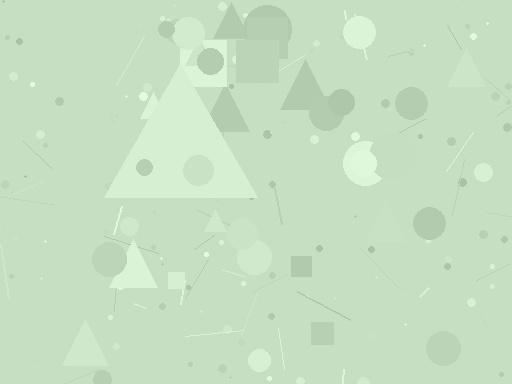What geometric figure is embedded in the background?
A triangle is embedded in the background.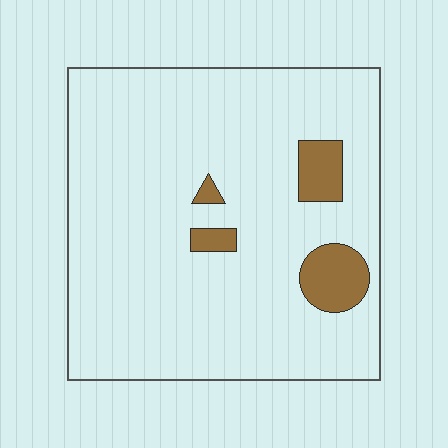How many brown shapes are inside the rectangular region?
4.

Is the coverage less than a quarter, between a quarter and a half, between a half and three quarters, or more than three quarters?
Less than a quarter.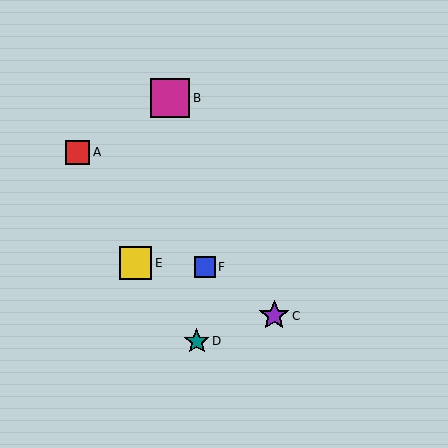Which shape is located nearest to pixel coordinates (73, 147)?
The red square (labeled A) at (78, 152) is nearest to that location.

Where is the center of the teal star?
The center of the teal star is at (197, 341).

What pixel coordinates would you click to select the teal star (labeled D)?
Click at (197, 341) to select the teal star D.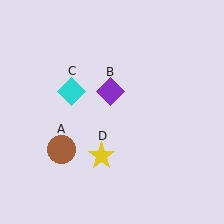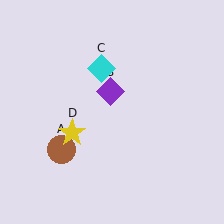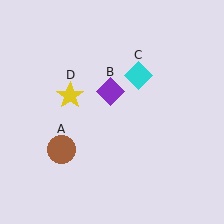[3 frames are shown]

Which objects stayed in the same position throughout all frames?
Brown circle (object A) and purple diamond (object B) remained stationary.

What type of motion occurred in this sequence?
The cyan diamond (object C), yellow star (object D) rotated clockwise around the center of the scene.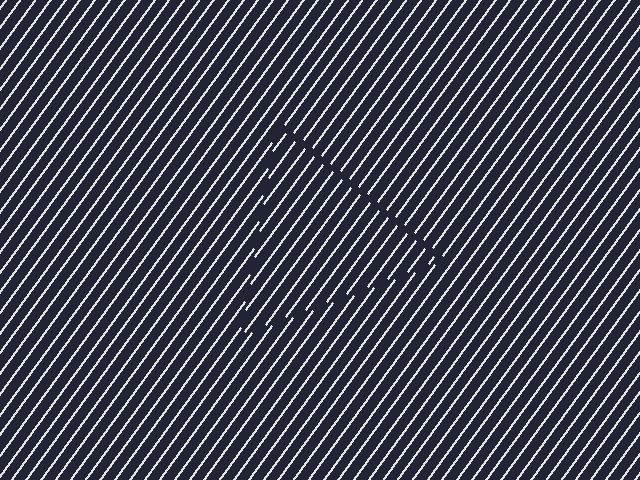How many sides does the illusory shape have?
3 sides — the line-ends trace a triangle.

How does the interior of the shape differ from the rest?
The interior of the shape contains the same grating, shifted by half a period — the contour is defined by the phase discontinuity where line-ends from the inner and outer gratings abut.